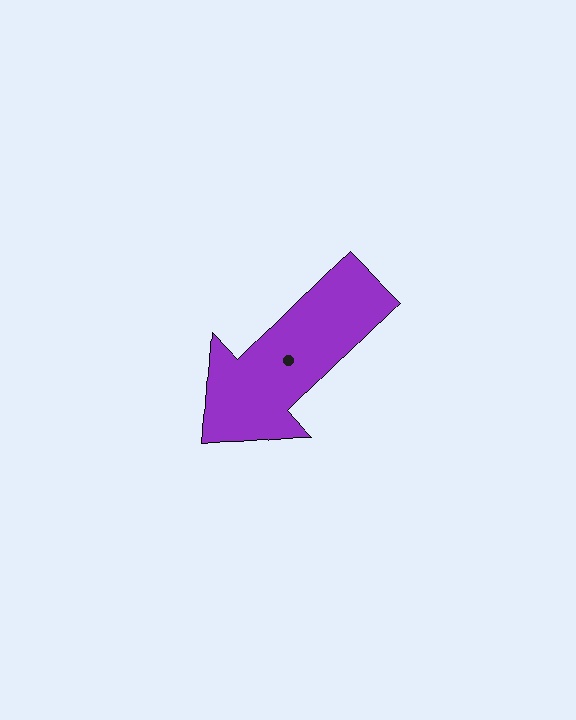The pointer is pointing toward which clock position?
Roughly 7 o'clock.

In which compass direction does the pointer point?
Southwest.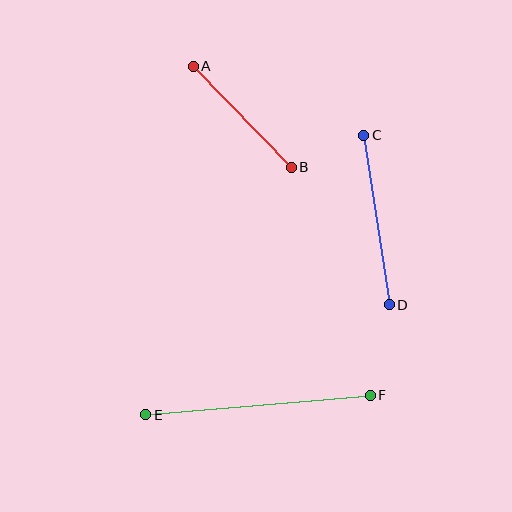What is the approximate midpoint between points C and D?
The midpoint is at approximately (377, 220) pixels.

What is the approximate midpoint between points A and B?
The midpoint is at approximately (242, 117) pixels.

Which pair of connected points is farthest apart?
Points E and F are farthest apart.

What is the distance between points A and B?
The distance is approximately 141 pixels.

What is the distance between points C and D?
The distance is approximately 171 pixels.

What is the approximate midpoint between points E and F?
The midpoint is at approximately (258, 405) pixels.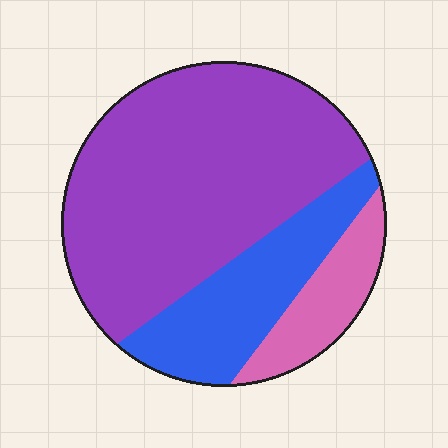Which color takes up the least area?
Pink, at roughly 15%.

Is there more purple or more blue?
Purple.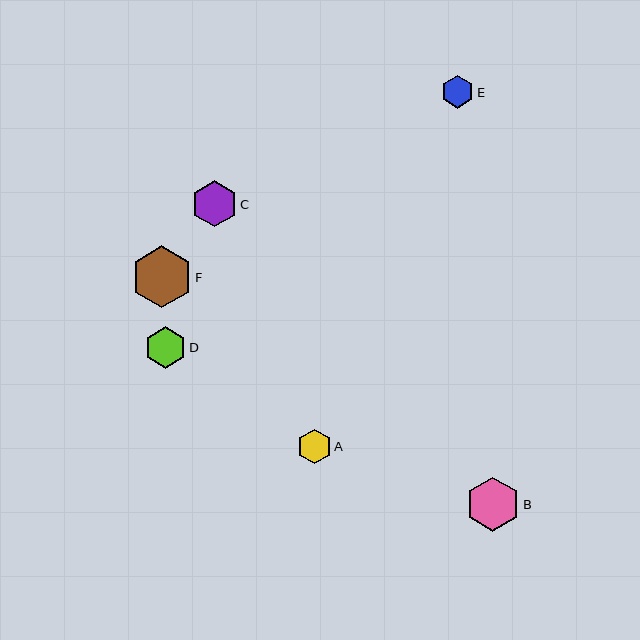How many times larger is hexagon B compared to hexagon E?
Hexagon B is approximately 1.6 times the size of hexagon E.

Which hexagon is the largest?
Hexagon F is the largest with a size of approximately 62 pixels.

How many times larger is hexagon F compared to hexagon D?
Hexagon F is approximately 1.5 times the size of hexagon D.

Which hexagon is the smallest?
Hexagon E is the smallest with a size of approximately 33 pixels.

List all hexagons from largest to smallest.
From largest to smallest: F, B, C, D, A, E.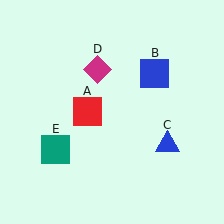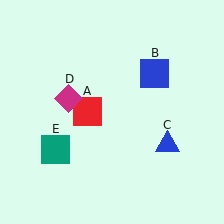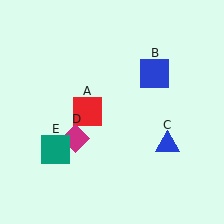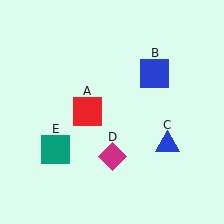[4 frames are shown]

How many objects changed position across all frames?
1 object changed position: magenta diamond (object D).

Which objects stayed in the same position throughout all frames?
Red square (object A) and blue square (object B) and blue triangle (object C) and teal square (object E) remained stationary.